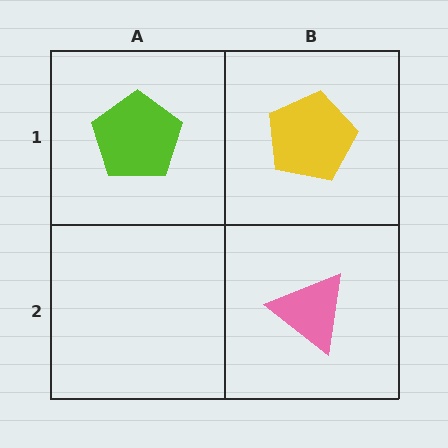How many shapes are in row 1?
2 shapes.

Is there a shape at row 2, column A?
No, that cell is empty.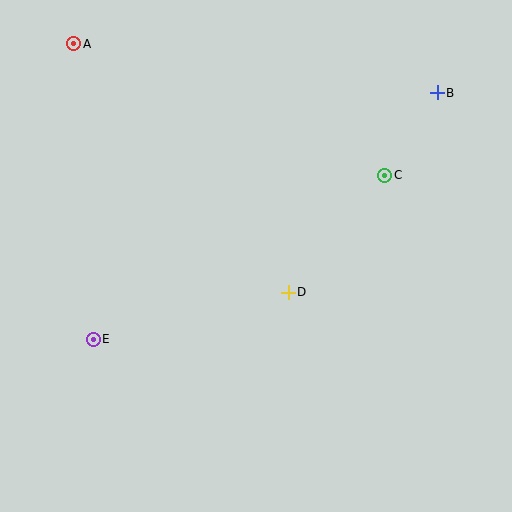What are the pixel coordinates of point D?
Point D is at (288, 292).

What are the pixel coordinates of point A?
Point A is at (74, 44).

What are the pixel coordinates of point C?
Point C is at (385, 175).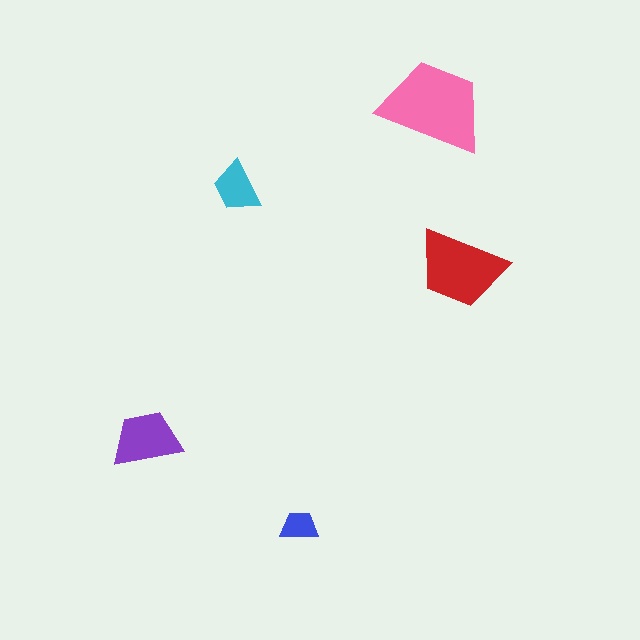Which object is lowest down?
The blue trapezoid is bottommost.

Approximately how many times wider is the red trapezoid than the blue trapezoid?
About 2.5 times wider.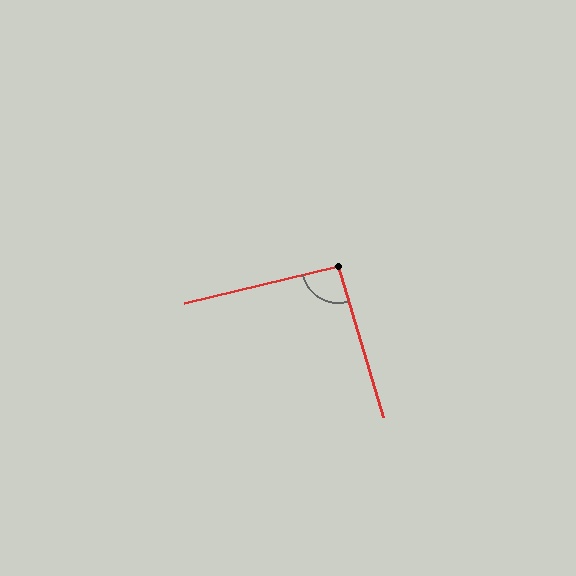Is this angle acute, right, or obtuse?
It is approximately a right angle.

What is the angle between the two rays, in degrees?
Approximately 93 degrees.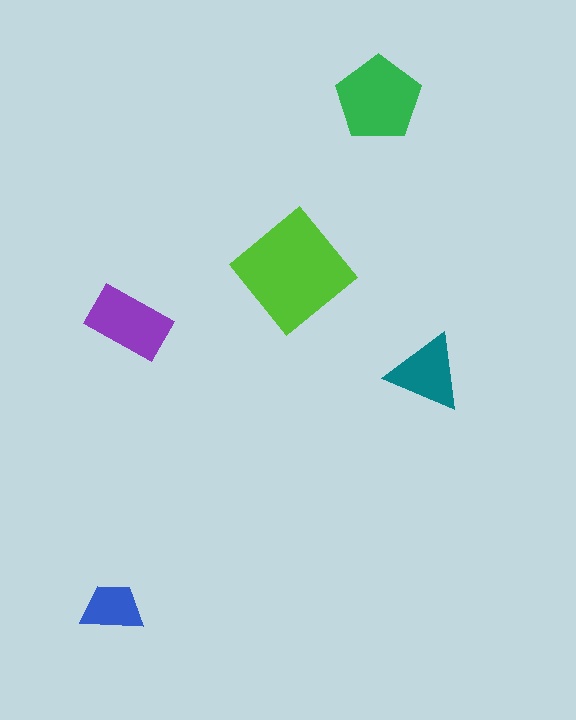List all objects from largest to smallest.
The lime diamond, the green pentagon, the purple rectangle, the teal triangle, the blue trapezoid.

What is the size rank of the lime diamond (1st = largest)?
1st.